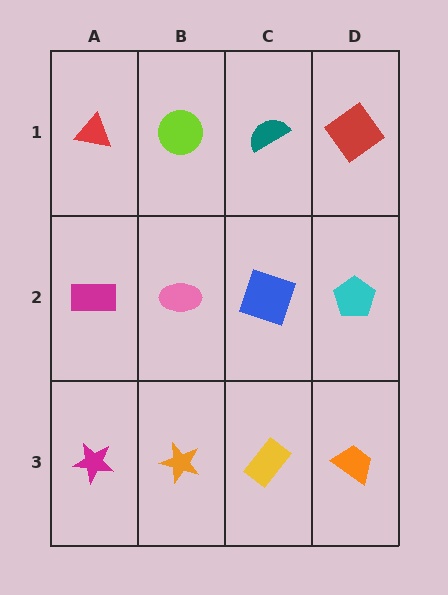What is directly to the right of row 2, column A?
A pink ellipse.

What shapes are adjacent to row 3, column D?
A cyan pentagon (row 2, column D), a yellow rectangle (row 3, column C).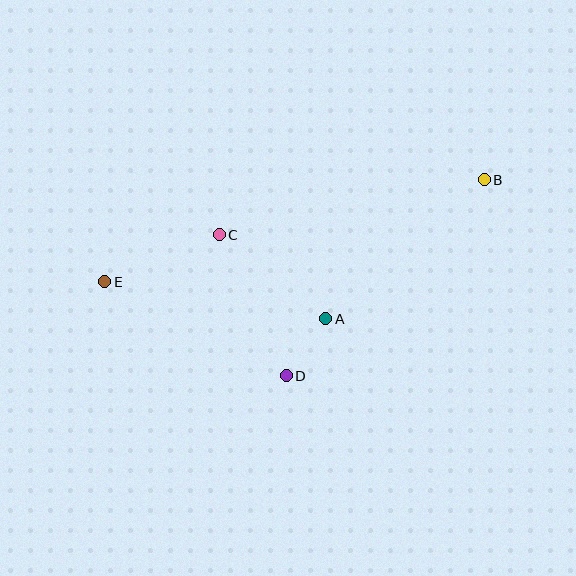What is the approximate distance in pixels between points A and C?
The distance between A and C is approximately 136 pixels.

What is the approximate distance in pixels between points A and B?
The distance between A and B is approximately 211 pixels.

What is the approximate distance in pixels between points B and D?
The distance between B and D is approximately 279 pixels.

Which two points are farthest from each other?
Points B and E are farthest from each other.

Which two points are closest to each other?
Points A and D are closest to each other.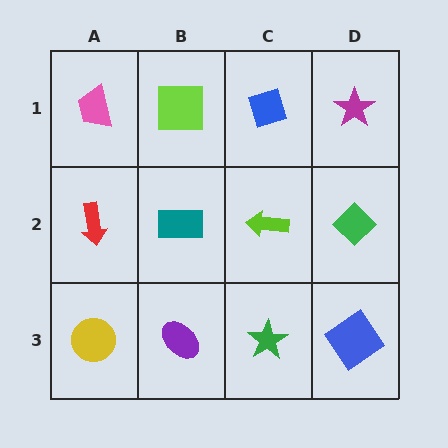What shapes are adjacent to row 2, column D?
A magenta star (row 1, column D), a blue diamond (row 3, column D), a lime arrow (row 2, column C).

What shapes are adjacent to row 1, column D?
A green diamond (row 2, column D), a blue diamond (row 1, column C).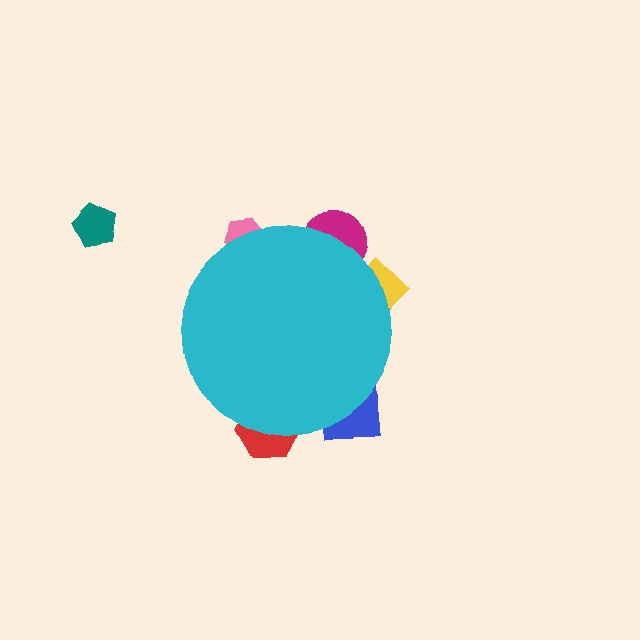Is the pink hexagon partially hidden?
Yes, the pink hexagon is partially hidden behind the cyan circle.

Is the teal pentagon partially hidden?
No, the teal pentagon is fully visible.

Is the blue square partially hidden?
Yes, the blue square is partially hidden behind the cyan circle.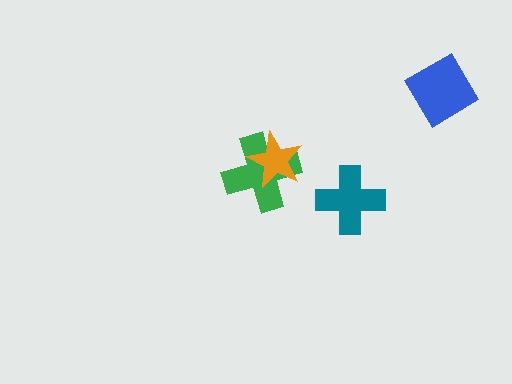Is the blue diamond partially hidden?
No, no other shape covers it.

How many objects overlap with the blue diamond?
0 objects overlap with the blue diamond.